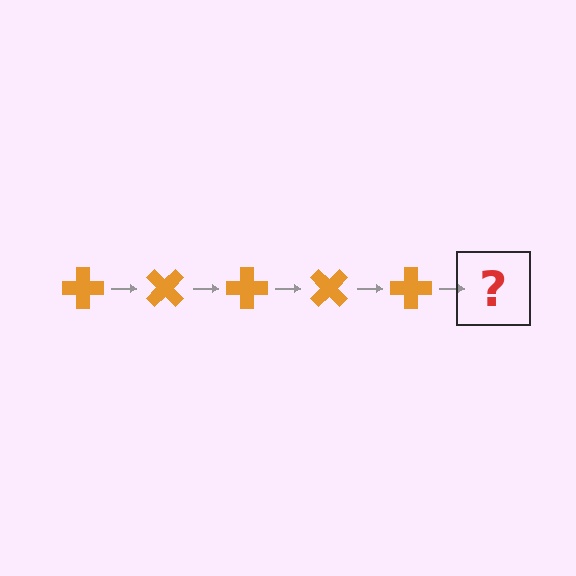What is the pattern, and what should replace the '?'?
The pattern is that the cross rotates 45 degrees each step. The '?' should be an orange cross rotated 225 degrees.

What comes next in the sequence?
The next element should be an orange cross rotated 225 degrees.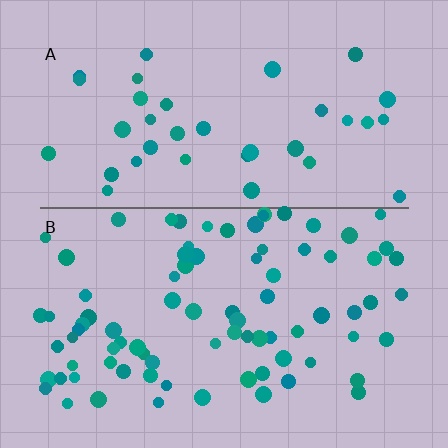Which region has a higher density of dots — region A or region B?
B (the bottom).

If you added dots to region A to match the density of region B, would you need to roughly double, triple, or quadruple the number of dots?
Approximately double.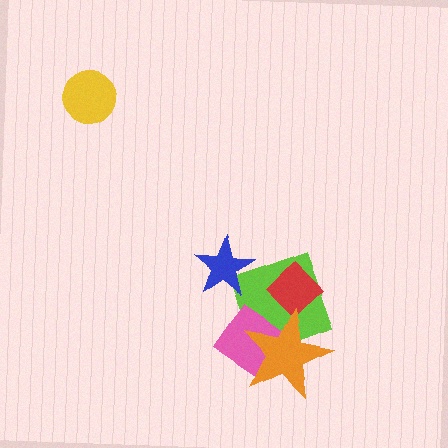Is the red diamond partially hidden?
Yes, it is partially covered by another shape.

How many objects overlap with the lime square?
3 objects overlap with the lime square.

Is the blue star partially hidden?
No, no other shape covers it.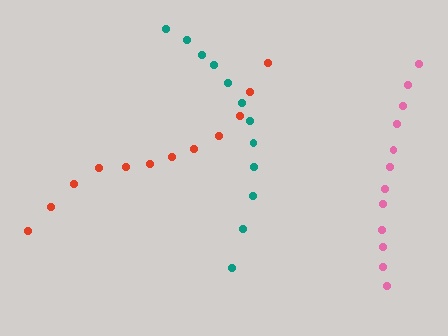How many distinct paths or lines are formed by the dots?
There are 3 distinct paths.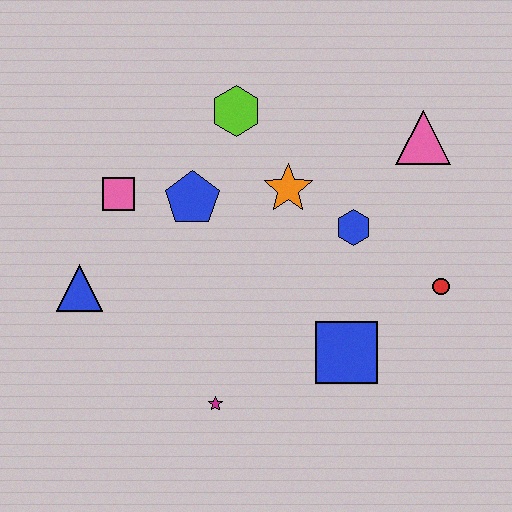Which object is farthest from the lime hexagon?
The magenta star is farthest from the lime hexagon.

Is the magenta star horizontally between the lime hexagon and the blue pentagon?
Yes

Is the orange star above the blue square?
Yes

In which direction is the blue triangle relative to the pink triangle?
The blue triangle is to the left of the pink triangle.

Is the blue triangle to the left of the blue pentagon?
Yes